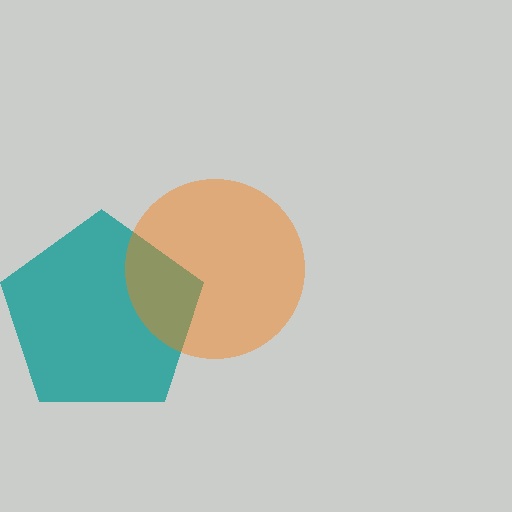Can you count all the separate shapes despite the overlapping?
Yes, there are 2 separate shapes.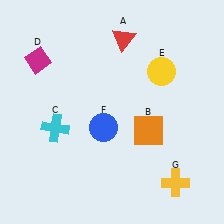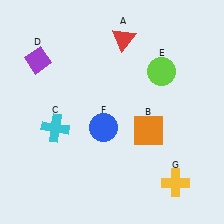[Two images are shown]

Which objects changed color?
D changed from magenta to purple. E changed from yellow to lime.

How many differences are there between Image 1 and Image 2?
There are 2 differences between the two images.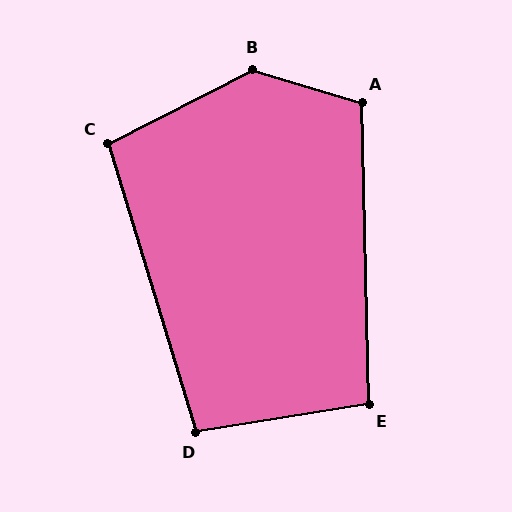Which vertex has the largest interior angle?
B, at approximately 136 degrees.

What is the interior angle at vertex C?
Approximately 100 degrees (obtuse).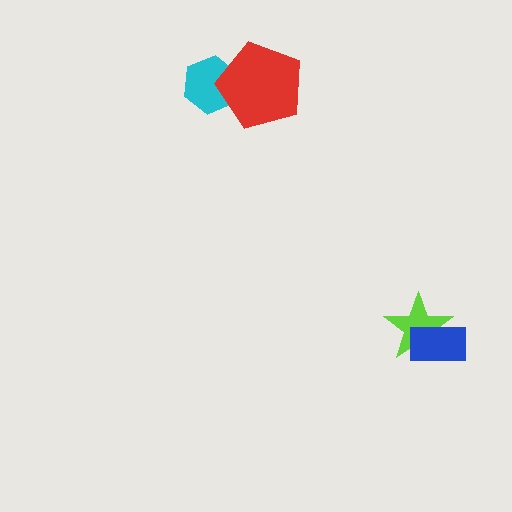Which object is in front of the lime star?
The blue rectangle is in front of the lime star.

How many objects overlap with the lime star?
1 object overlaps with the lime star.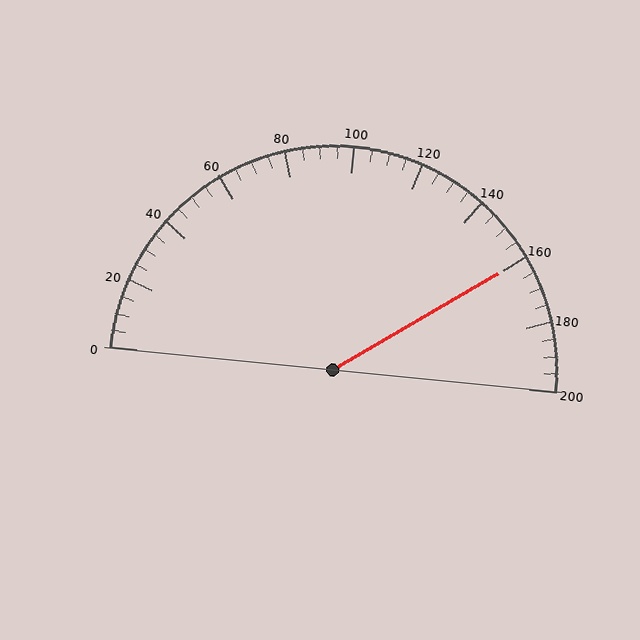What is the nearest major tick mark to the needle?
The nearest major tick mark is 160.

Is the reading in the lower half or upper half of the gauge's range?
The reading is in the upper half of the range (0 to 200).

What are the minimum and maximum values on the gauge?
The gauge ranges from 0 to 200.